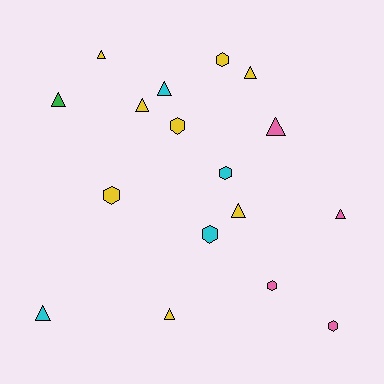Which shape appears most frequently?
Triangle, with 10 objects.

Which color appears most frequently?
Yellow, with 8 objects.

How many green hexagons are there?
There are no green hexagons.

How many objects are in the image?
There are 17 objects.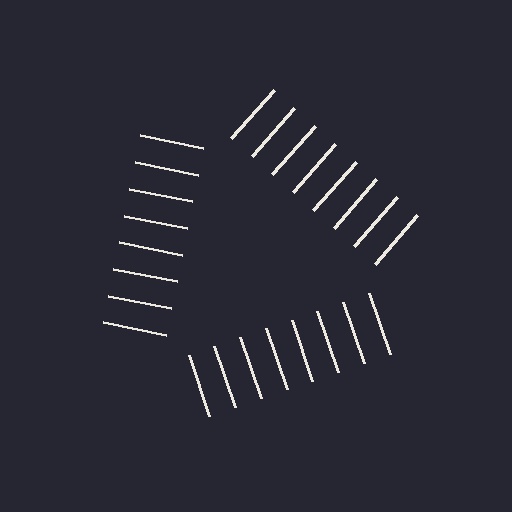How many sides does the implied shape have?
3 sides — the line-ends trace a triangle.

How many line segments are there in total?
24 — 8 along each of the 3 edges.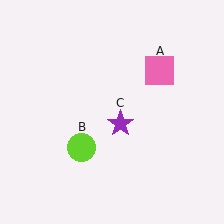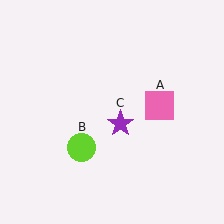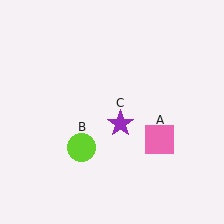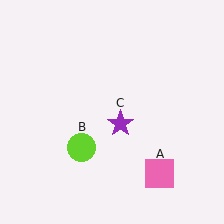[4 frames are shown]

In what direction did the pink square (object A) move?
The pink square (object A) moved down.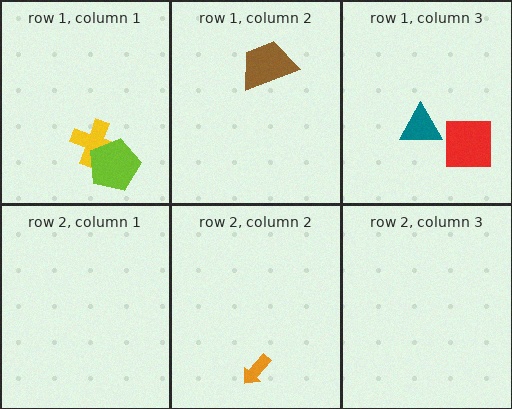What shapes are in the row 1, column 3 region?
The teal triangle, the red square.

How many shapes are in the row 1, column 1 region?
2.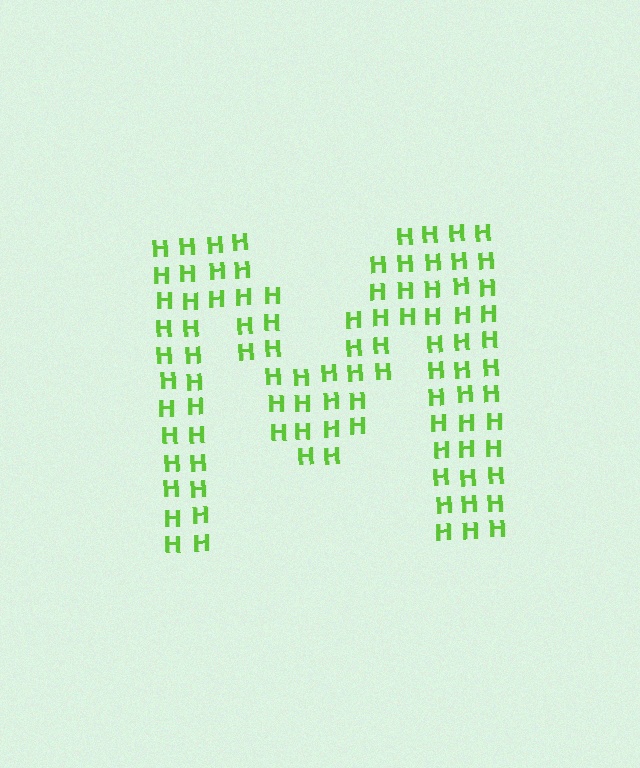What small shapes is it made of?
It is made of small letter H's.